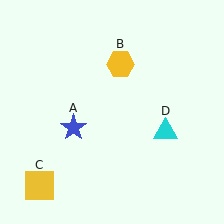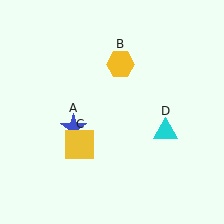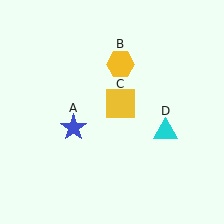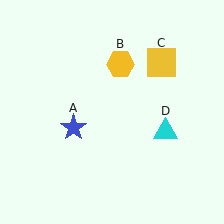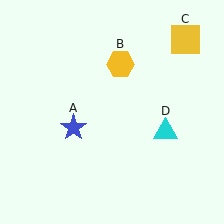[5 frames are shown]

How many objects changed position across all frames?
1 object changed position: yellow square (object C).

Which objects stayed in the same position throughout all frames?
Blue star (object A) and yellow hexagon (object B) and cyan triangle (object D) remained stationary.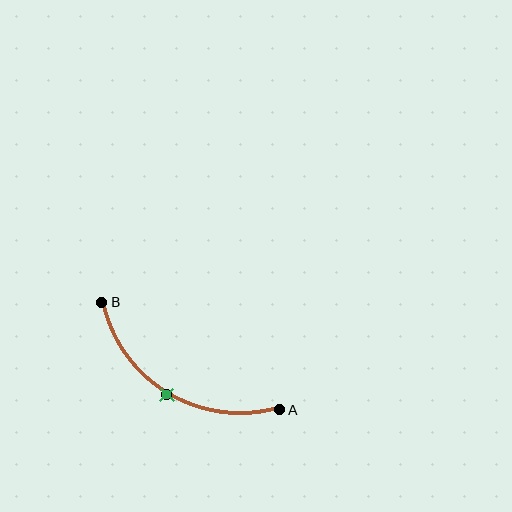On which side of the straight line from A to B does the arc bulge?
The arc bulges below the straight line connecting A and B.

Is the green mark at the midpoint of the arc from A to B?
Yes. The green mark lies on the arc at equal arc-length from both A and B — it is the arc midpoint.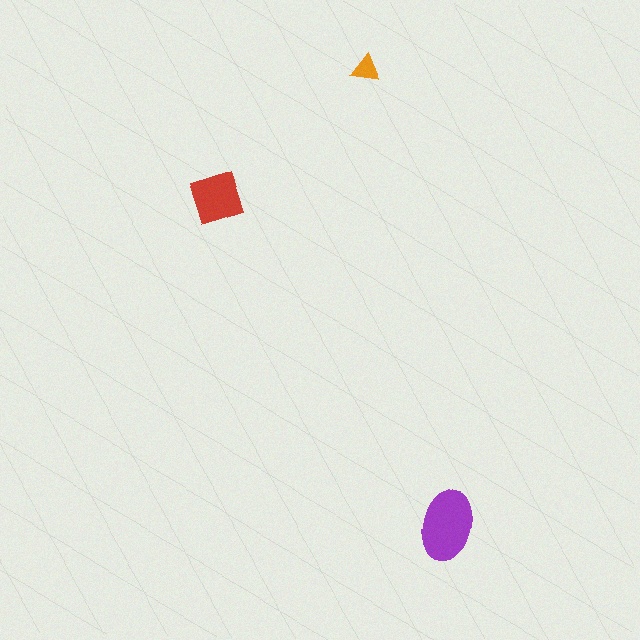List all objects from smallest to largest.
The orange triangle, the red diamond, the purple ellipse.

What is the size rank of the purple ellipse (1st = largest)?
1st.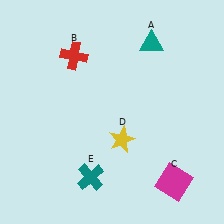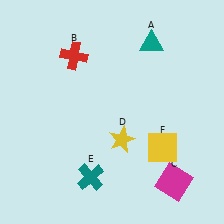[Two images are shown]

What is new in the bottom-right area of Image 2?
A yellow square (F) was added in the bottom-right area of Image 2.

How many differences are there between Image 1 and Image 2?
There is 1 difference between the two images.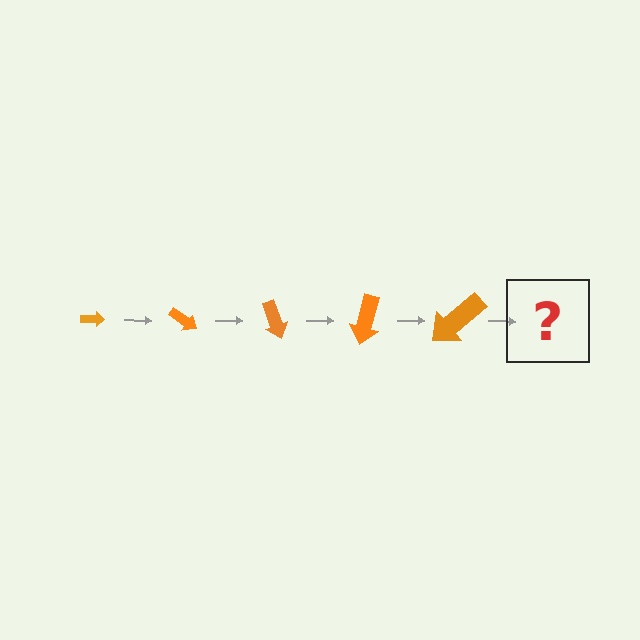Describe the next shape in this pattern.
It should be an arrow, larger than the previous one and rotated 175 degrees from the start.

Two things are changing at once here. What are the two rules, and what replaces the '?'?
The two rules are that the arrow grows larger each step and it rotates 35 degrees each step. The '?' should be an arrow, larger than the previous one and rotated 175 degrees from the start.